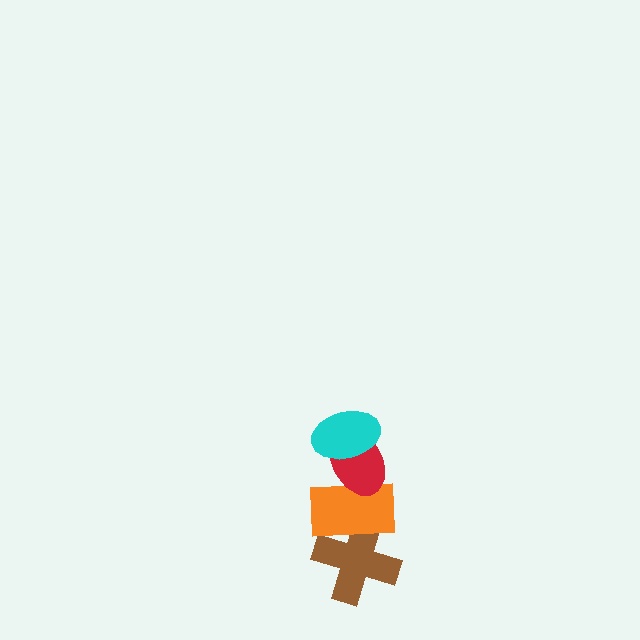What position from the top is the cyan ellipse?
The cyan ellipse is 1st from the top.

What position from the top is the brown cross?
The brown cross is 4th from the top.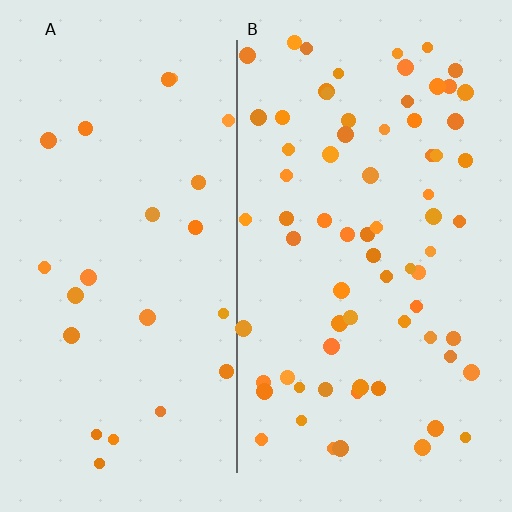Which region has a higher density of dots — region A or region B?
B (the right).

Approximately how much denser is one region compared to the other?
Approximately 3.0× — region B over region A.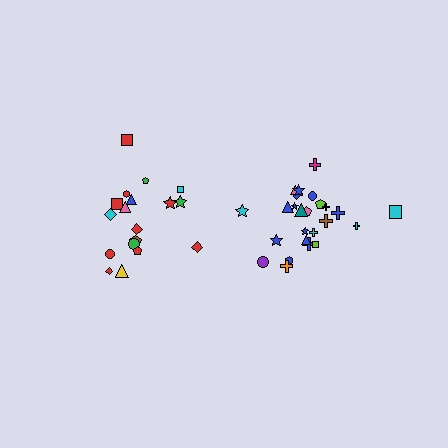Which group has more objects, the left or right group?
The right group.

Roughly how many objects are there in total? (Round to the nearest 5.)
Roughly 45 objects in total.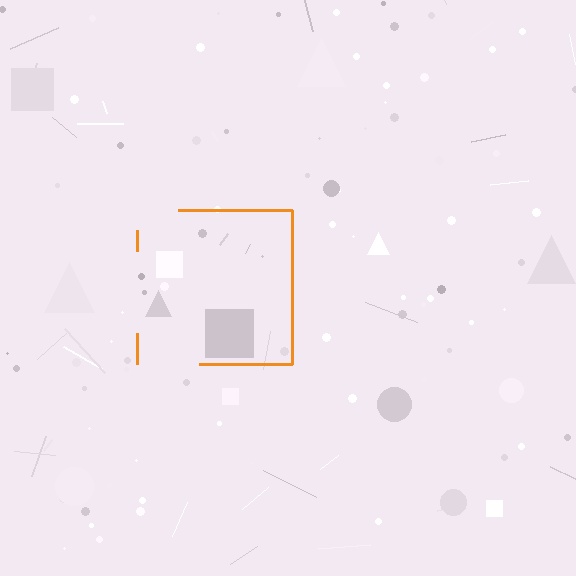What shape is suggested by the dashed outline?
The dashed outline suggests a square.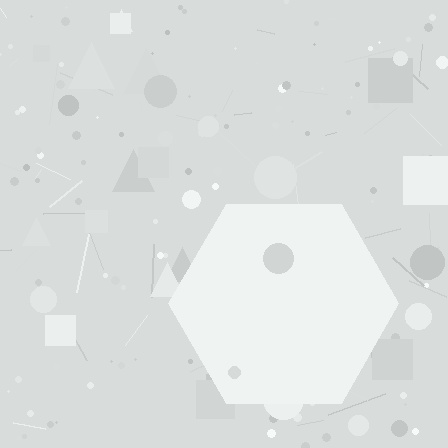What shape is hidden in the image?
A hexagon is hidden in the image.